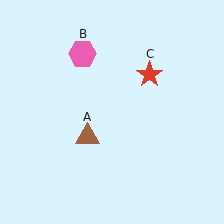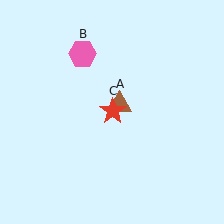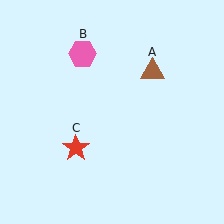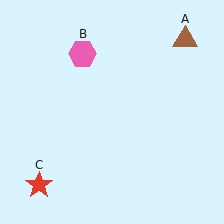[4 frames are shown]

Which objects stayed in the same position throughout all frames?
Pink hexagon (object B) remained stationary.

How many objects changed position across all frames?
2 objects changed position: brown triangle (object A), red star (object C).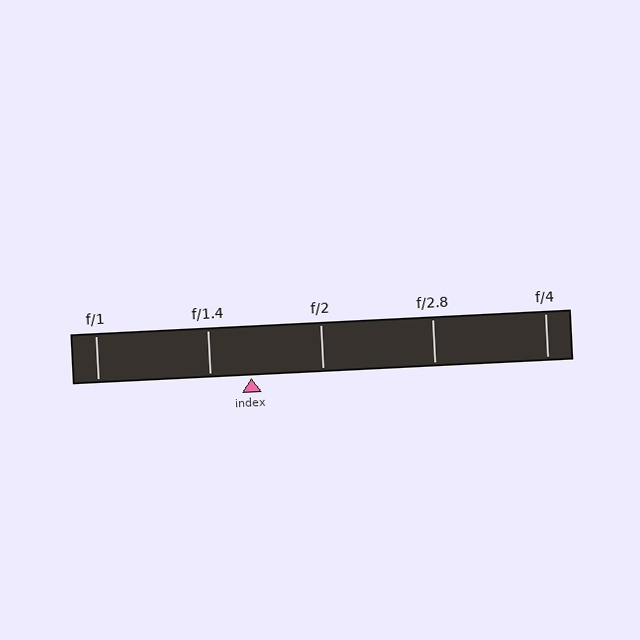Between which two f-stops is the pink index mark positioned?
The index mark is between f/1.4 and f/2.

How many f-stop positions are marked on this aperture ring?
There are 5 f-stop positions marked.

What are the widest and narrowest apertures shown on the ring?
The widest aperture shown is f/1 and the narrowest is f/4.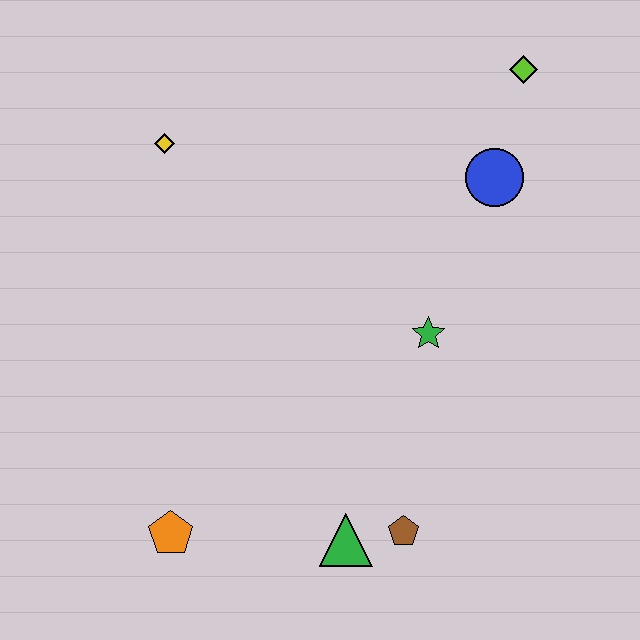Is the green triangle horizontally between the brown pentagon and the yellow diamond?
Yes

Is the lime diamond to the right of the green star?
Yes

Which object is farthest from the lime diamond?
The orange pentagon is farthest from the lime diamond.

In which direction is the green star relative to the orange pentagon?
The green star is to the right of the orange pentagon.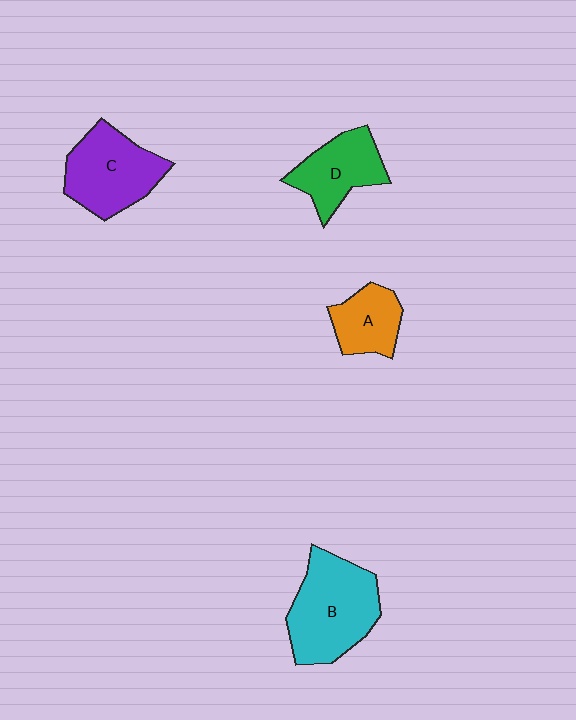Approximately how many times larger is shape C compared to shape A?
Approximately 1.6 times.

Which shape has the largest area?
Shape B (cyan).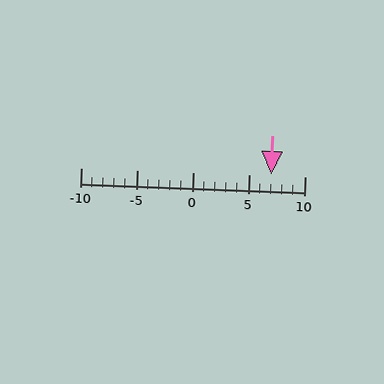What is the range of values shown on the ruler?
The ruler shows values from -10 to 10.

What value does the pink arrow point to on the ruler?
The pink arrow points to approximately 7.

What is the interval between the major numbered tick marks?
The major tick marks are spaced 5 units apart.